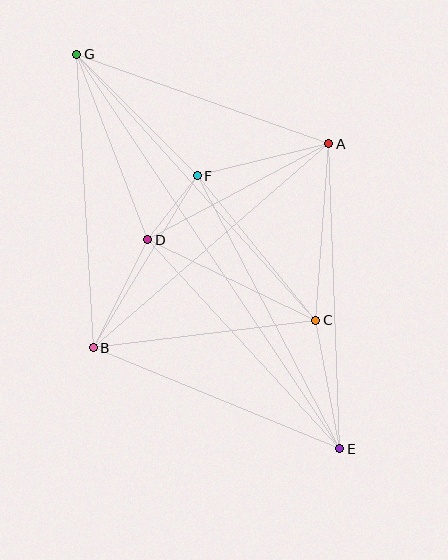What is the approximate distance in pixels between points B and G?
The distance between B and G is approximately 294 pixels.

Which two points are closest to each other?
Points D and F are closest to each other.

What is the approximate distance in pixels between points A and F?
The distance between A and F is approximately 135 pixels.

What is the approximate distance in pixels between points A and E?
The distance between A and E is approximately 305 pixels.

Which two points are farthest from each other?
Points E and G are farthest from each other.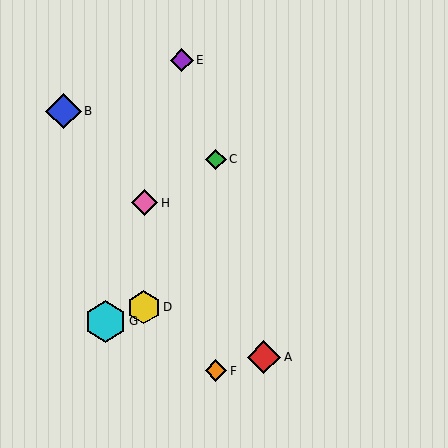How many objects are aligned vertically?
2 objects (C, F) are aligned vertically.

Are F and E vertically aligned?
No, F is at x≈216 and E is at x≈182.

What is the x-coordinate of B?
Object B is at x≈63.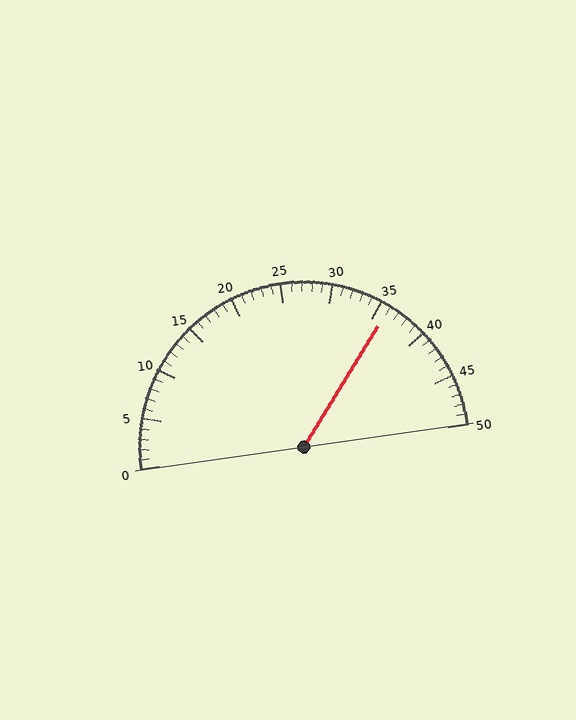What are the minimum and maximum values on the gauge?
The gauge ranges from 0 to 50.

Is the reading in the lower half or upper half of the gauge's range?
The reading is in the upper half of the range (0 to 50).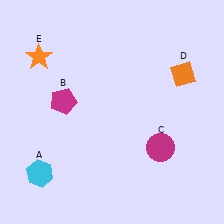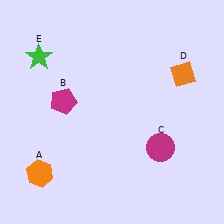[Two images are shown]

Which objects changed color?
A changed from cyan to orange. E changed from orange to green.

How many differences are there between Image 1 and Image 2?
There are 2 differences between the two images.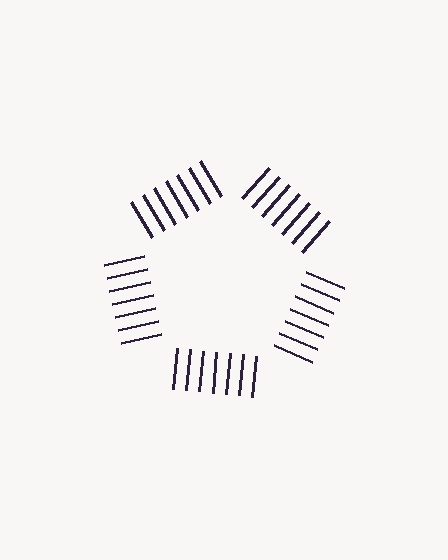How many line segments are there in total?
35 — 7 along each of the 5 edges.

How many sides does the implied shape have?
5 sides — the line-ends trace a pentagon.